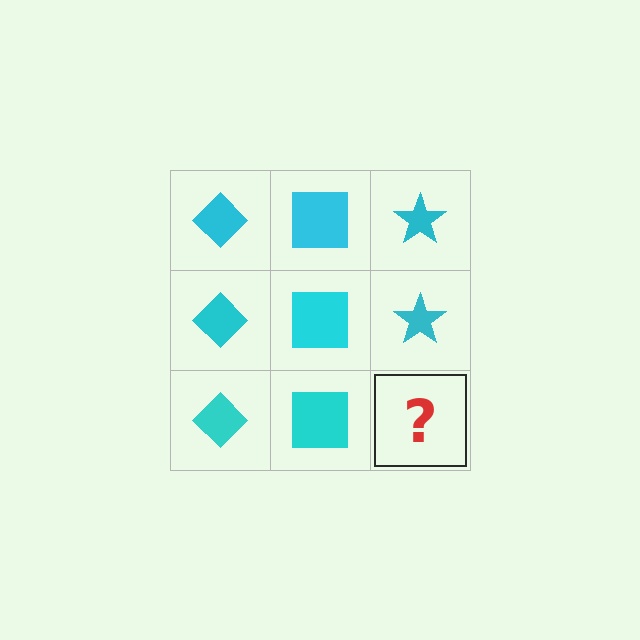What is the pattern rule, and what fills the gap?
The rule is that each column has a consistent shape. The gap should be filled with a cyan star.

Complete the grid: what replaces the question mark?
The question mark should be replaced with a cyan star.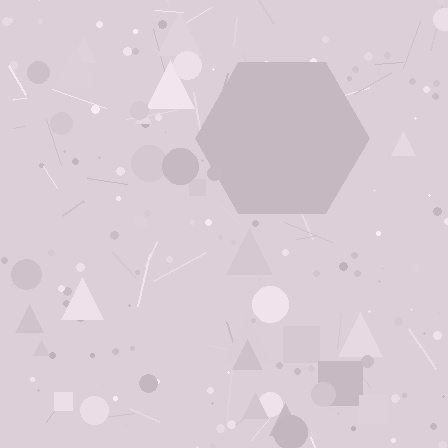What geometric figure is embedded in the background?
A hexagon is embedded in the background.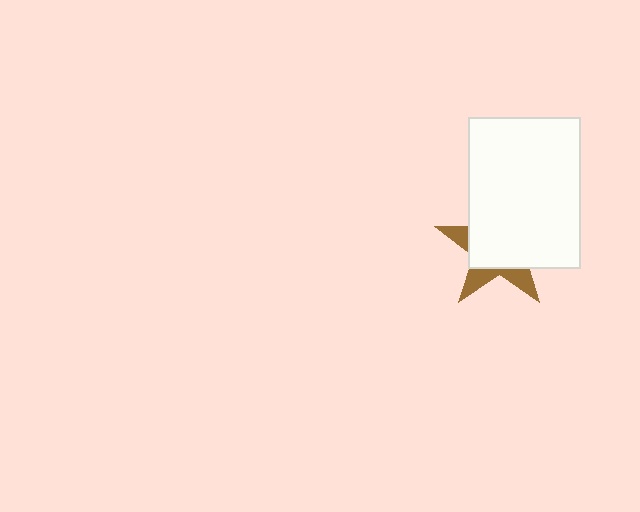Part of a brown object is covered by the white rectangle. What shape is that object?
It is a star.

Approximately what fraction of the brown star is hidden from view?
Roughly 70% of the brown star is hidden behind the white rectangle.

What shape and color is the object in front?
The object in front is a white rectangle.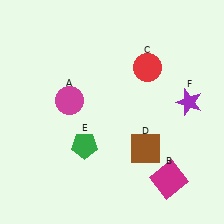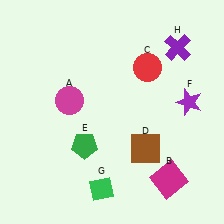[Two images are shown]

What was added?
A green diamond (G), a purple cross (H) were added in Image 2.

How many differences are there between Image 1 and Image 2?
There are 2 differences between the two images.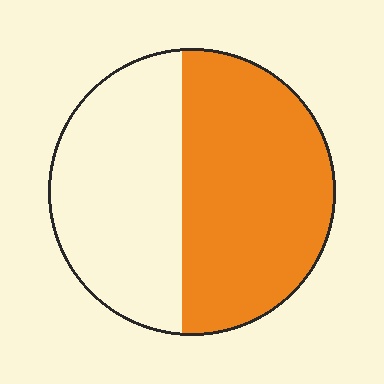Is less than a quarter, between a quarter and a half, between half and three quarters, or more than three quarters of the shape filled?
Between half and three quarters.